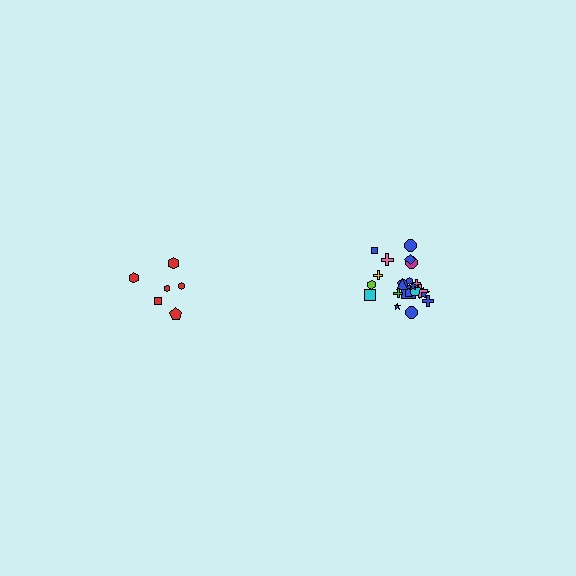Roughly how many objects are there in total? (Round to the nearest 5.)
Roughly 30 objects in total.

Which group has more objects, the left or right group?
The right group.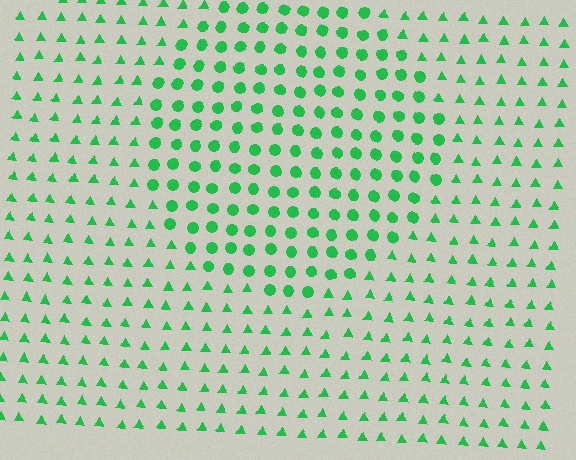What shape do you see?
I see a circle.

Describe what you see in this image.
The image is filled with small green elements arranged in a uniform grid. A circle-shaped region contains circles, while the surrounding area contains triangles. The boundary is defined purely by the change in element shape.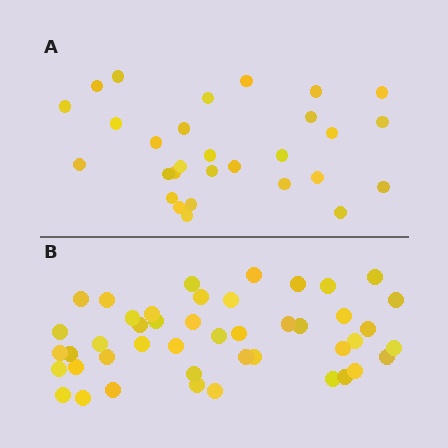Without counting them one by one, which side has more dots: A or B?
Region B (the bottom region) has more dots.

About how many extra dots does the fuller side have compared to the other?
Region B has approximately 15 more dots than region A.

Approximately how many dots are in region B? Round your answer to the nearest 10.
About 40 dots. (The exact count is 45, which rounds to 40.)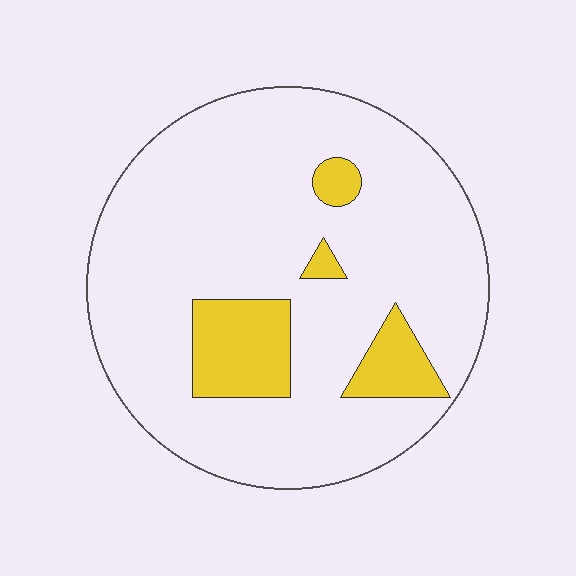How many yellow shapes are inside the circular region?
4.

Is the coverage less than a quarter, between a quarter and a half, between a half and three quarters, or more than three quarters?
Less than a quarter.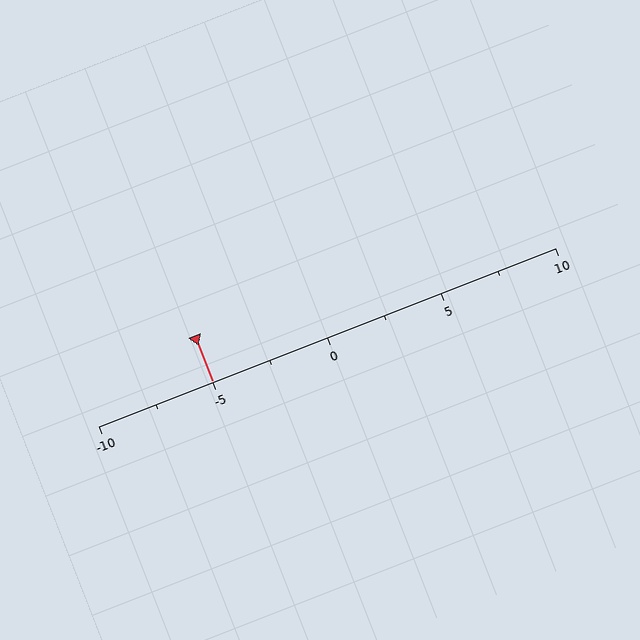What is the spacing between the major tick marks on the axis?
The major ticks are spaced 5 apart.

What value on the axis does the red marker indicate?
The marker indicates approximately -5.